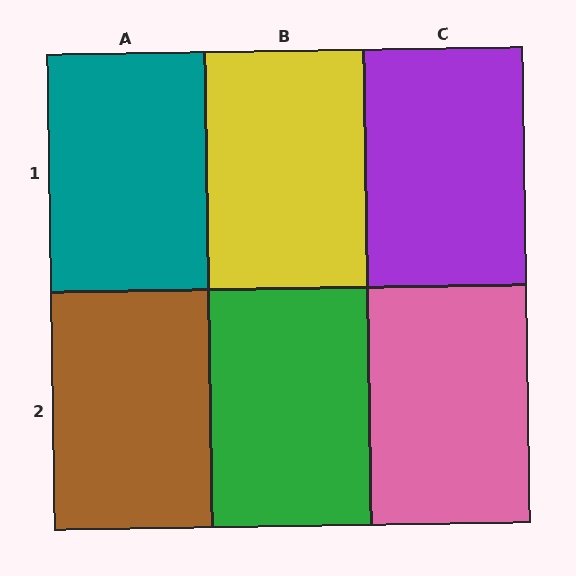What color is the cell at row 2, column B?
Green.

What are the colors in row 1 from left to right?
Teal, yellow, purple.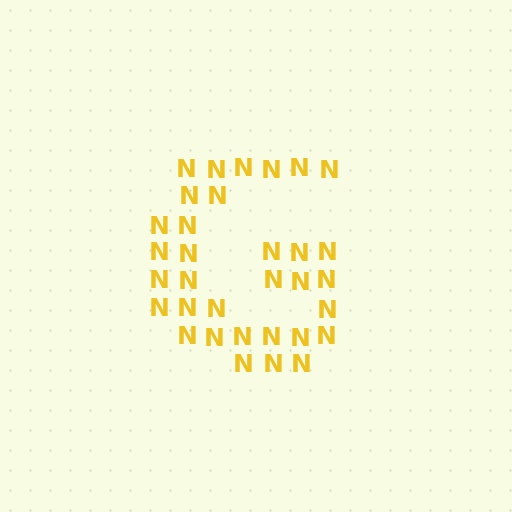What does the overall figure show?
The overall figure shows the letter G.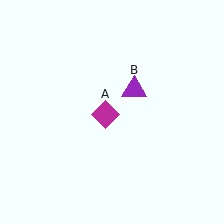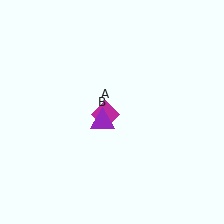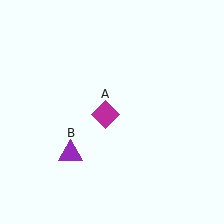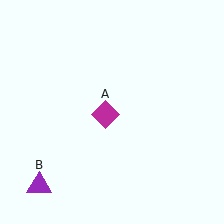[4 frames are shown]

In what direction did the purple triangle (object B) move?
The purple triangle (object B) moved down and to the left.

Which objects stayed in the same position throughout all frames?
Magenta diamond (object A) remained stationary.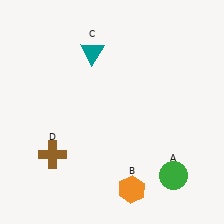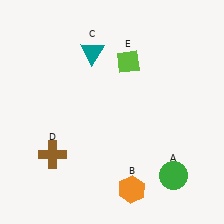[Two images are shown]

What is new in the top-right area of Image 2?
A lime diamond (E) was added in the top-right area of Image 2.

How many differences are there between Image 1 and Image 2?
There is 1 difference between the two images.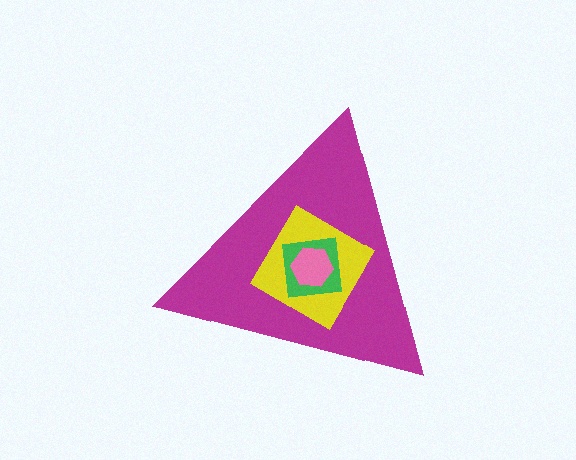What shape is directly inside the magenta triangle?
The yellow diamond.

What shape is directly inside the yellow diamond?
The green square.